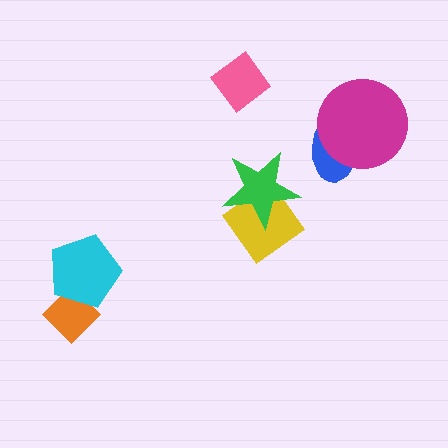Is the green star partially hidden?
No, no other shape covers it.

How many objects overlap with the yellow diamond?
1 object overlaps with the yellow diamond.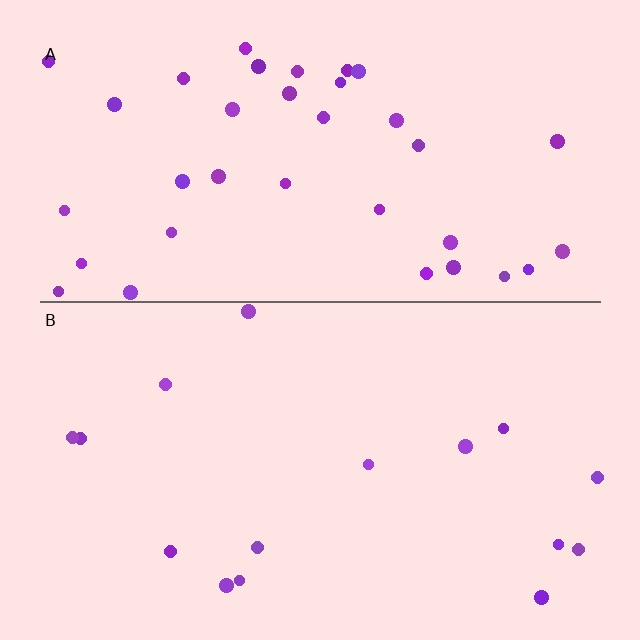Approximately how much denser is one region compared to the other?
Approximately 2.3× — region A over region B.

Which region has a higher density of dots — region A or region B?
A (the top).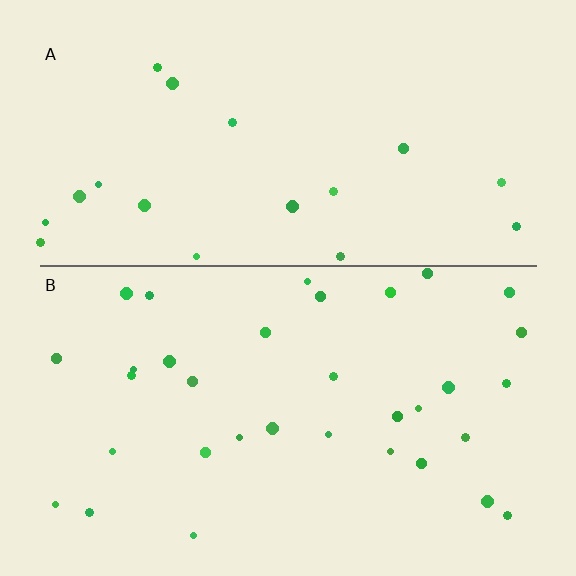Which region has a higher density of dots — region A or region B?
B (the bottom).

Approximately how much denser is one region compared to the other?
Approximately 1.8× — region B over region A.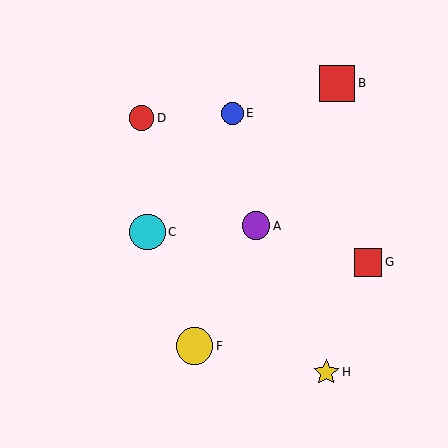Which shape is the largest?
The yellow circle (labeled F) is the largest.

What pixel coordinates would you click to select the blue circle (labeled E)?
Click at (232, 113) to select the blue circle E.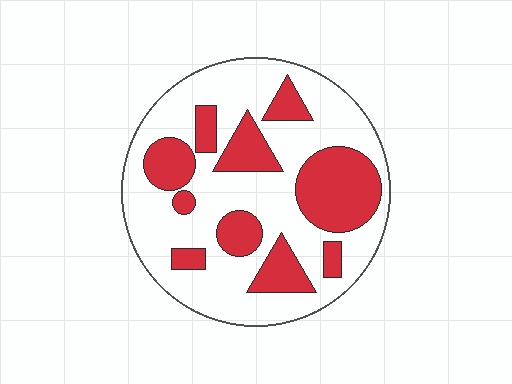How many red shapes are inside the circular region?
10.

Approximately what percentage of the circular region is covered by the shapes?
Approximately 35%.